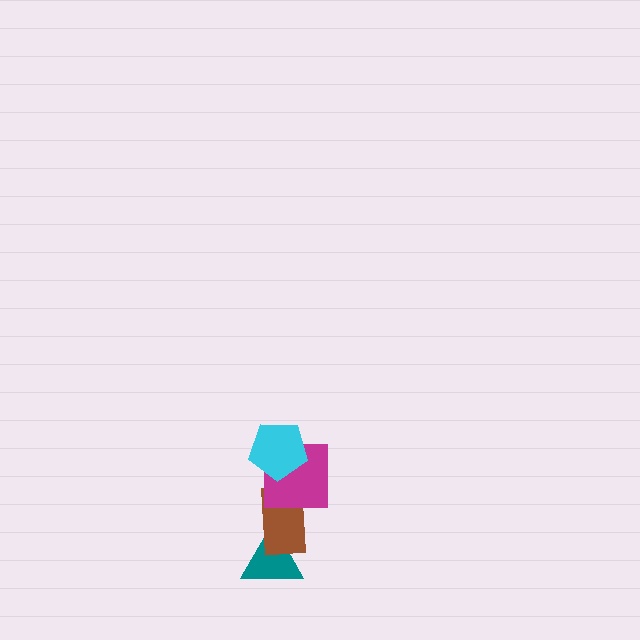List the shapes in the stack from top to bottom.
From top to bottom: the cyan pentagon, the magenta square, the brown rectangle, the teal triangle.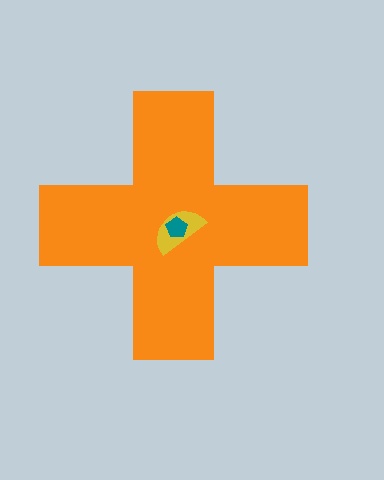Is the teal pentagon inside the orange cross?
Yes.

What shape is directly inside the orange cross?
The yellow semicircle.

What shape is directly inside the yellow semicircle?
The teal pentagon.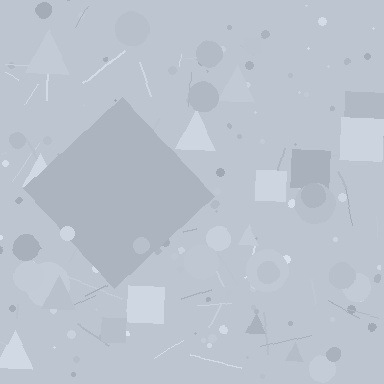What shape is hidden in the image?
A diamond is hidden in the image.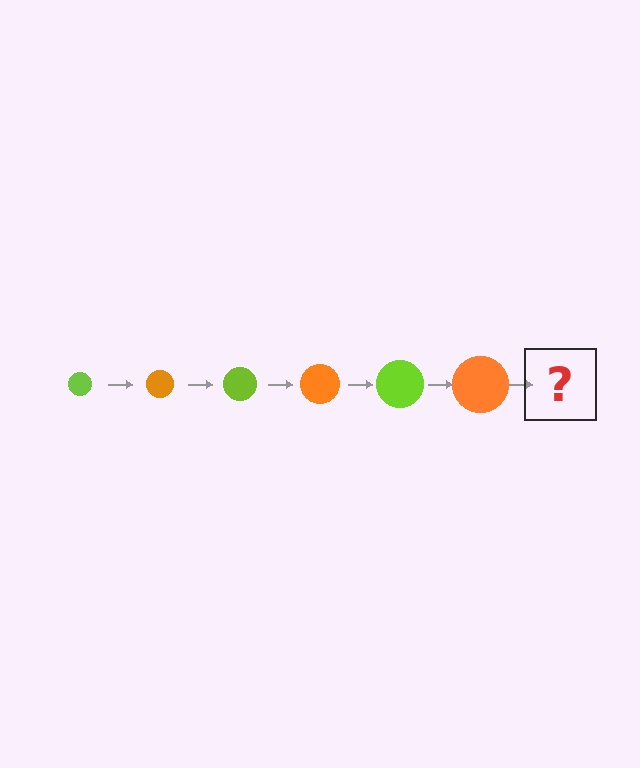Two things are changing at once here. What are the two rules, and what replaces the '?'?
The two rules are that the circle grows larger each step and the color cycles through lime and orange. The '?' should be a lime circle, larger than the previous one.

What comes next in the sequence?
The next element should be a lime circle, larger than the previous one.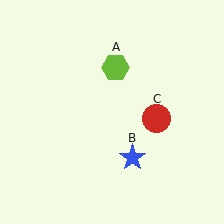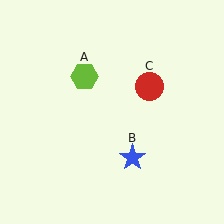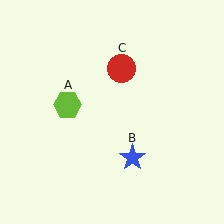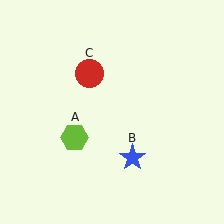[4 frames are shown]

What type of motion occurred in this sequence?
The lime hexagon (object A), red circle (object C) rotated counterclockwise around the center of the scene.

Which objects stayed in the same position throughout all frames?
Blue star (object B) remained stationary.